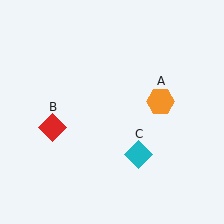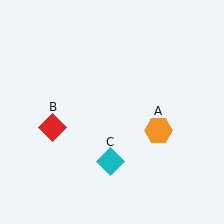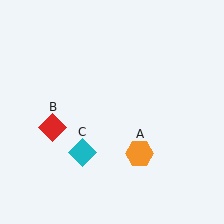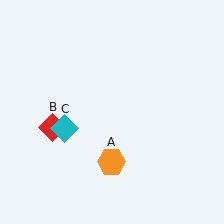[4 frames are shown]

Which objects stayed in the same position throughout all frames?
Red diamond (object B) remained stationary.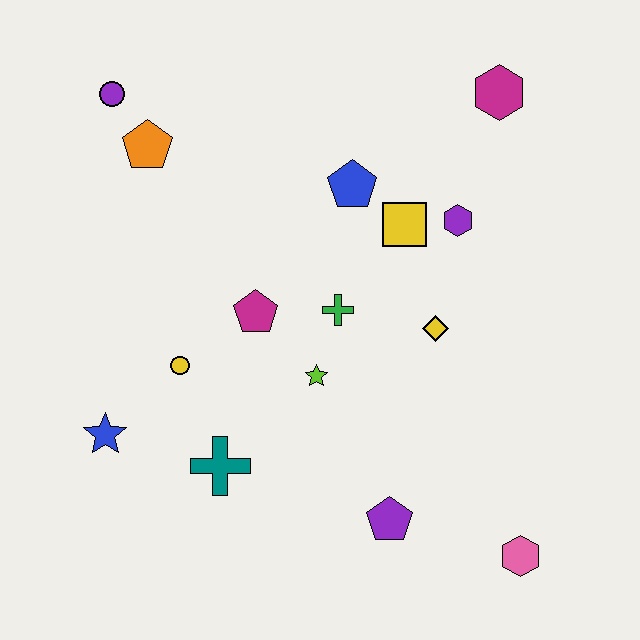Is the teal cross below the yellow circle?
Yes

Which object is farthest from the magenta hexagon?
The blue star is farthest from the magenta hexagon.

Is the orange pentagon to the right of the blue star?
Yes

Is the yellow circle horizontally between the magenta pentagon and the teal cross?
No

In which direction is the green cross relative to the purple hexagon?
The green cross is to the left of the purple hexagon.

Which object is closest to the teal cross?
The yellow circle is closest to the teal cross.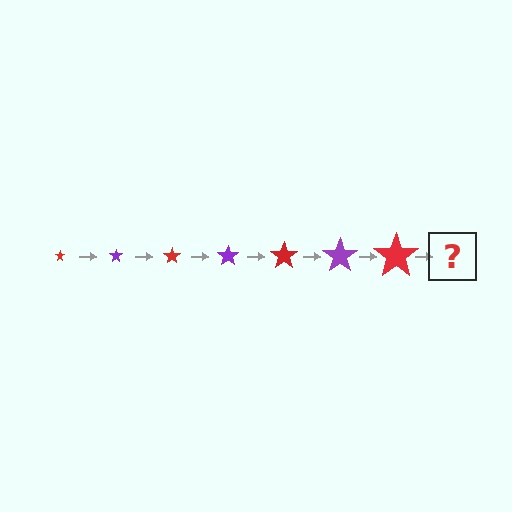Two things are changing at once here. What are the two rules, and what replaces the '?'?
The two rules are that the star grows larger each step and the color cycles through red and purple. The '?' should be a purple star, larger than the previous one.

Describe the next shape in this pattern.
It should be a purple star, larger than the previous one.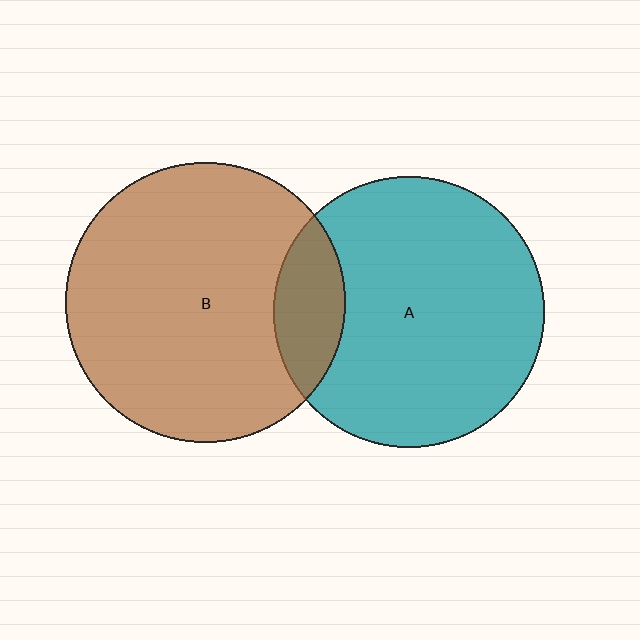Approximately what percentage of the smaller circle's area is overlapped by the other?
Approximately 15%.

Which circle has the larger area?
Circle B (brown).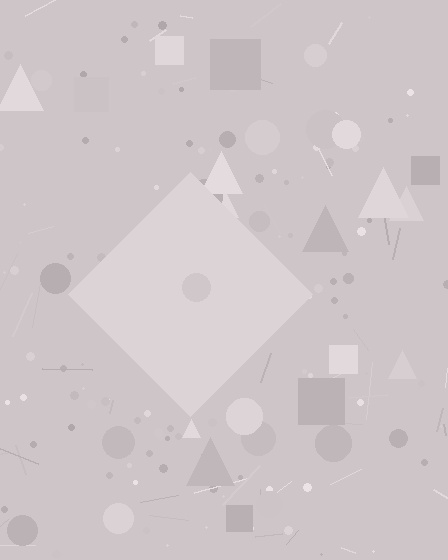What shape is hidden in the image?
A diamond is hidden in the image.